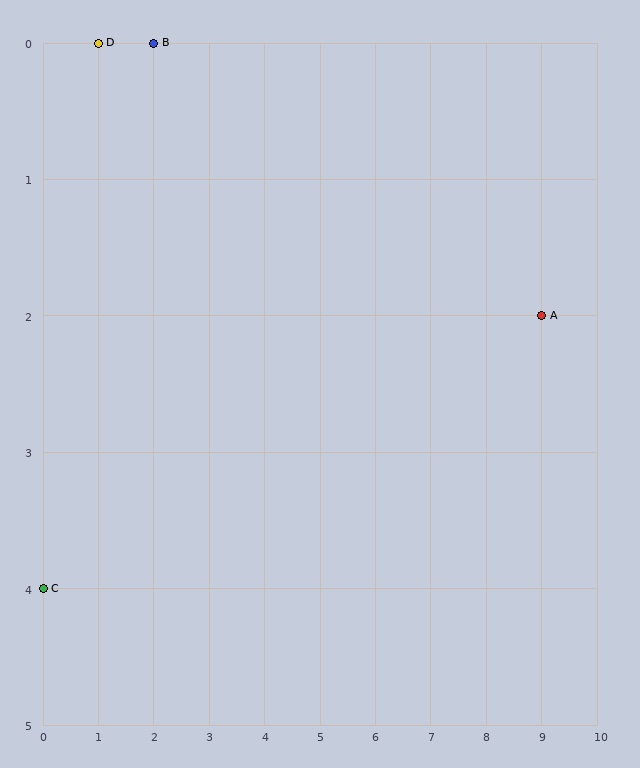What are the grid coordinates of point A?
Point A is at grid coordinates (9, 2).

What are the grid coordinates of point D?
Point D is at grid coordinates (1, 0).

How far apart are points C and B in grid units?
Points C and B are 2 columns and 4 rows apart (about 4.5 grid units diagonally).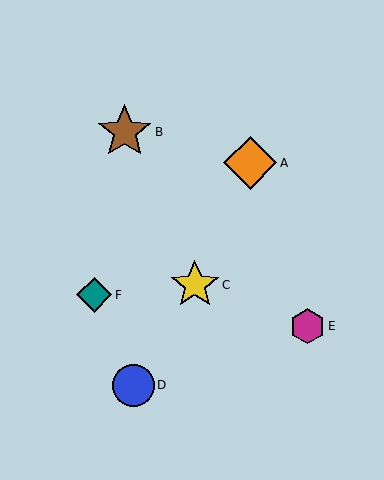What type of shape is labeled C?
Shape C is a yellow star.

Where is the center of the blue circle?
The center of the blue circle is at (133, 385).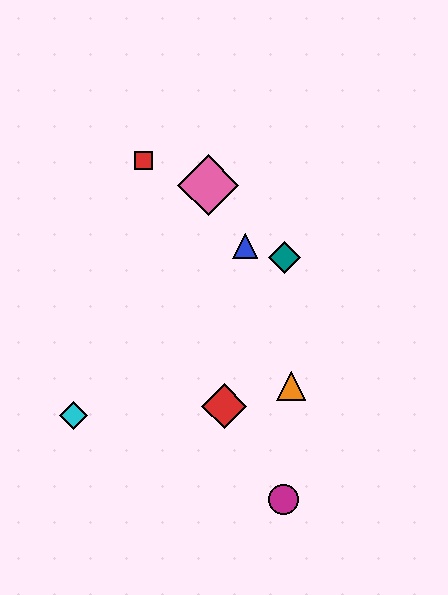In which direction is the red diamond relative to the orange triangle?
The red diamond is to the left of the orange triangle.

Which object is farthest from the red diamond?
The red square is farthest from the red diamond.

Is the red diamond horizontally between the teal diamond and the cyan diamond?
Yes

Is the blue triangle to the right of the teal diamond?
No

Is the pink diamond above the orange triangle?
Yes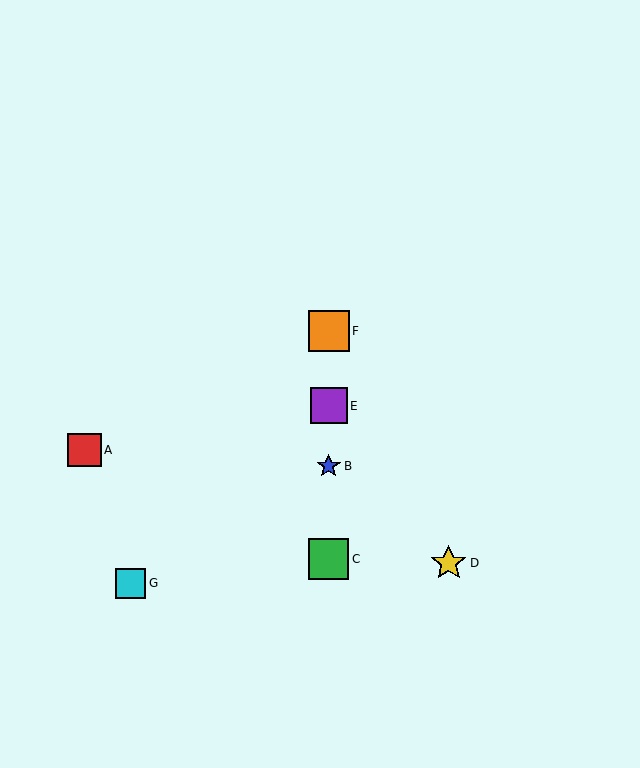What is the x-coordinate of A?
Object A is at x≈84.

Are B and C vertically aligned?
Yes, both are at x≈329.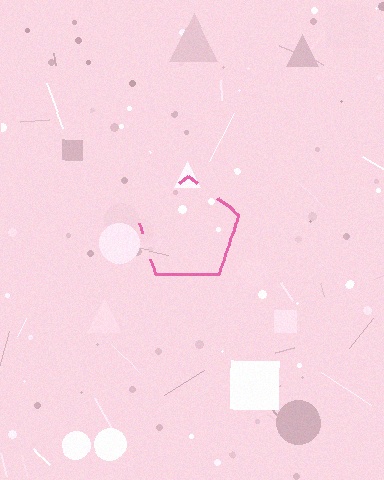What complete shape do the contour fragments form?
The contour fragments form a pentagon.